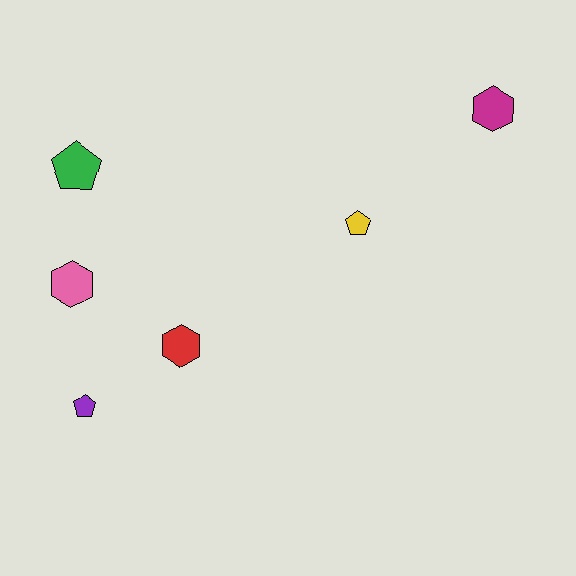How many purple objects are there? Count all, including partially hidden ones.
There is 1 purple object.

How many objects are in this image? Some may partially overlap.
There are 6 objects.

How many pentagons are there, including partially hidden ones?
There are 3 pentagons.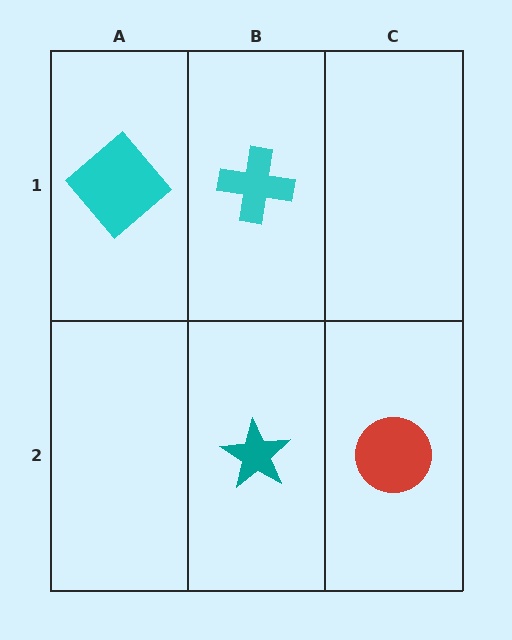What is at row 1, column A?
A cyan diamond.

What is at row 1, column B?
A cyan cross.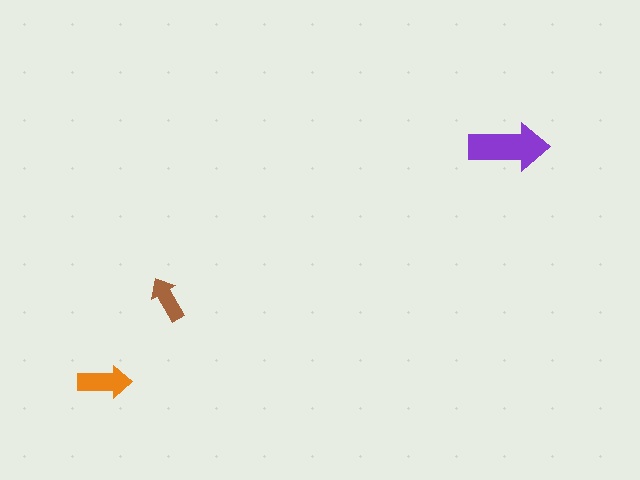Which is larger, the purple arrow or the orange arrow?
The purple one.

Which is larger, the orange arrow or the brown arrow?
The orange one.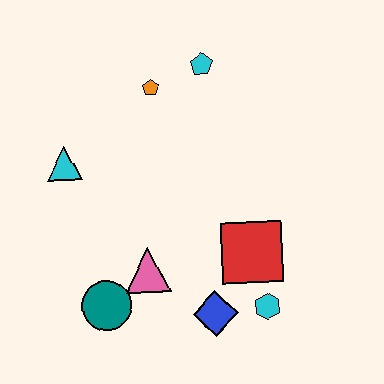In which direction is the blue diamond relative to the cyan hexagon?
The blue diamond is to the left of the cyan hexagon.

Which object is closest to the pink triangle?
The teal circle is closest to the pink triangle.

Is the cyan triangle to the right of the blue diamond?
No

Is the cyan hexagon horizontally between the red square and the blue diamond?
No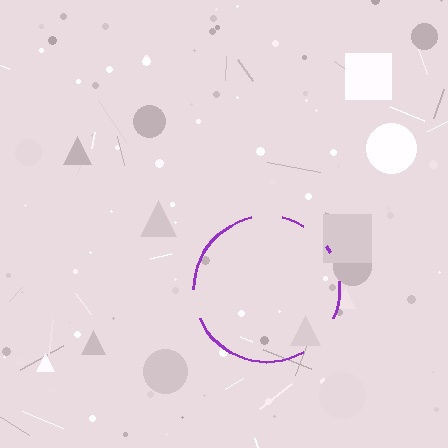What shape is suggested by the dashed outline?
The dashed outline suggests a circle.